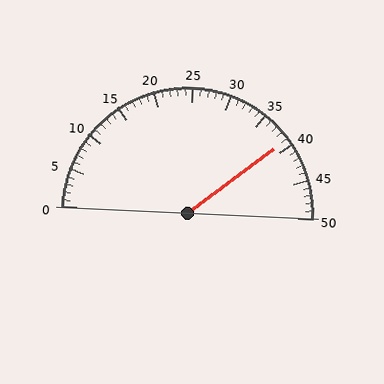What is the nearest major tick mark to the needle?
The nearest major tick mark is 40.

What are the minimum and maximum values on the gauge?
The gauge ranges from 0 to 50.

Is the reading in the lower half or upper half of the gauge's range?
The reading is in the upper half of the range (0 to 50).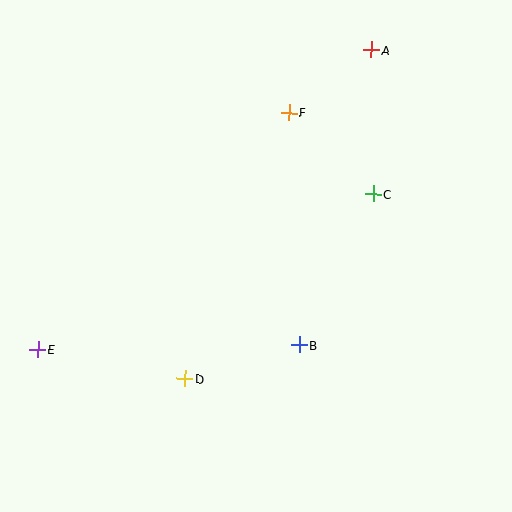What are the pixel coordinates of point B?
Point B is at (299, 345).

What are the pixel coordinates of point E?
Point E is at (38, 350).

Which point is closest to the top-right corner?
Point A is closest to the top-right corner.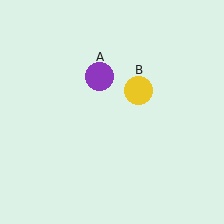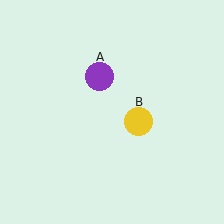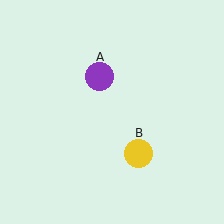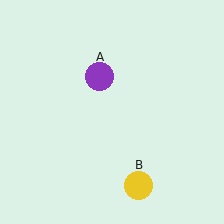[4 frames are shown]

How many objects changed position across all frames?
1 object changed position: yellow circle (object B).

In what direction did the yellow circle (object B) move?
The yellow circle (object B) moved down.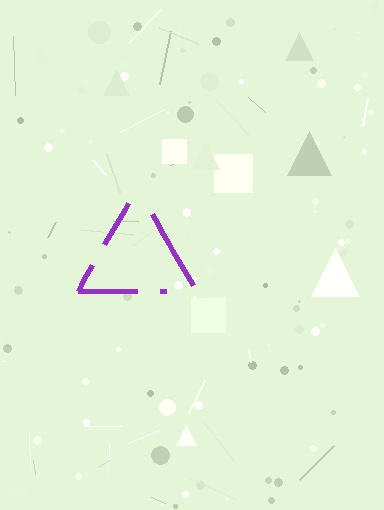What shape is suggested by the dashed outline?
The dashed outline suggests a triangle.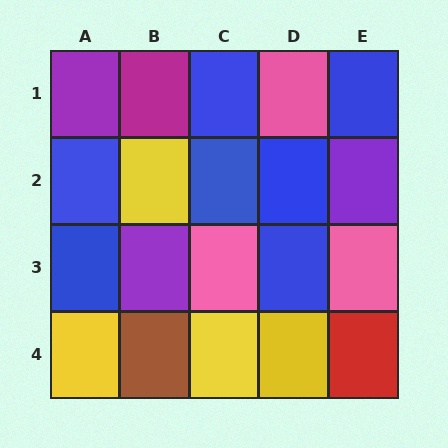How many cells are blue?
7 cells are blue.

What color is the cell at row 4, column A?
Yellow.